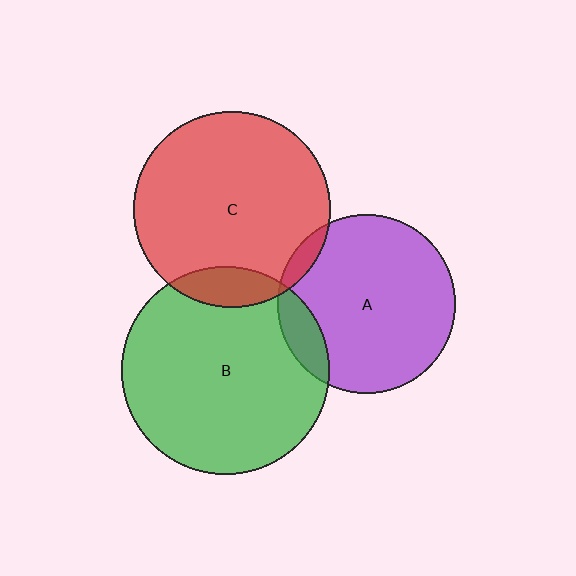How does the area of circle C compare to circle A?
Approximately 1.2 times.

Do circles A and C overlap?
Yes.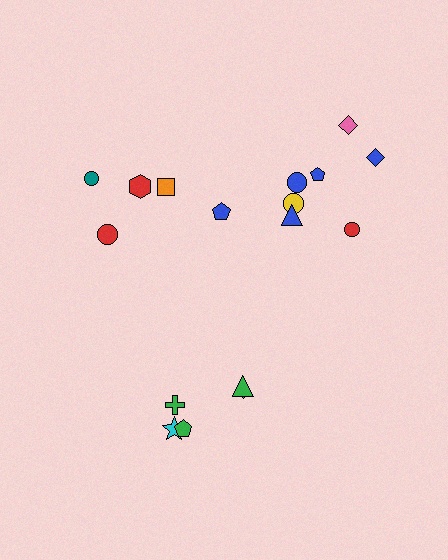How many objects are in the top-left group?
There are 4 objects.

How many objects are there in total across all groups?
There are 17 objects.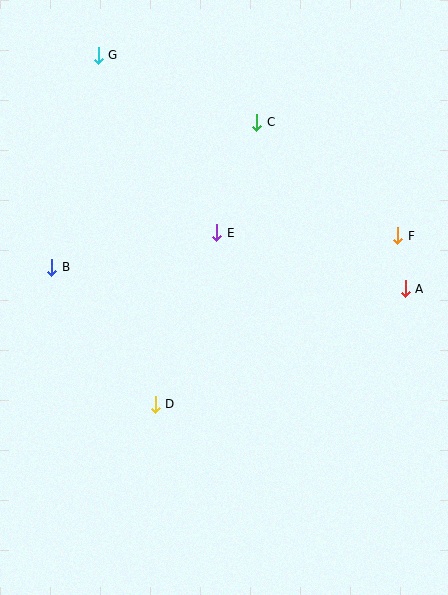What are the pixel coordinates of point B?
Point B is at (52, 267).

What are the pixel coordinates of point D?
Point D is at (155, 404).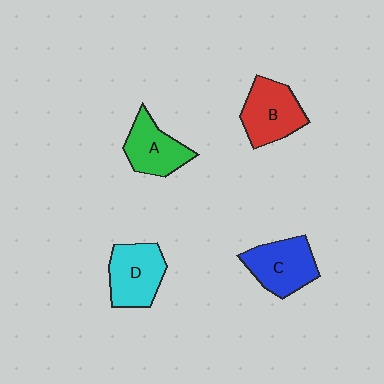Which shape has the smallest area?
Shape A (green).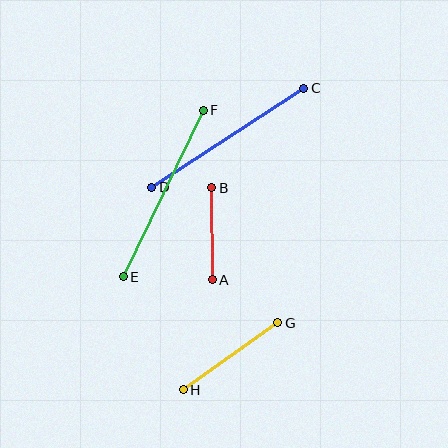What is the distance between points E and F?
The distance is approximately 185 pixels.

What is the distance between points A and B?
The distance is approximately 92 pixels.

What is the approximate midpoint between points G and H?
The midpoint is at approximately (230, 356) pixels.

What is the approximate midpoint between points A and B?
The midpoint is at approximately (212, 234) pixels.